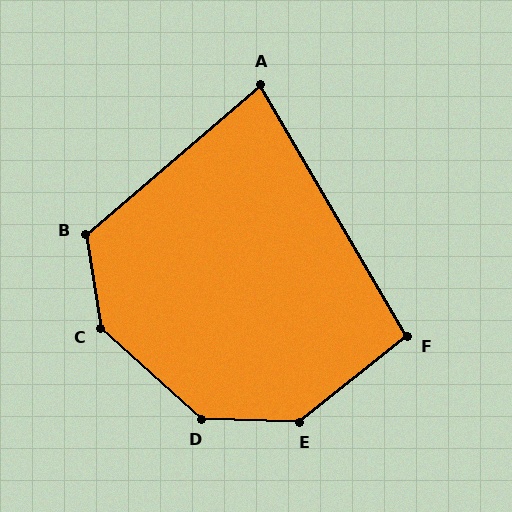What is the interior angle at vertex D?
Approximately 140 degrees (obtuse).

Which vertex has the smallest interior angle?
A, at approximately 80 degrees.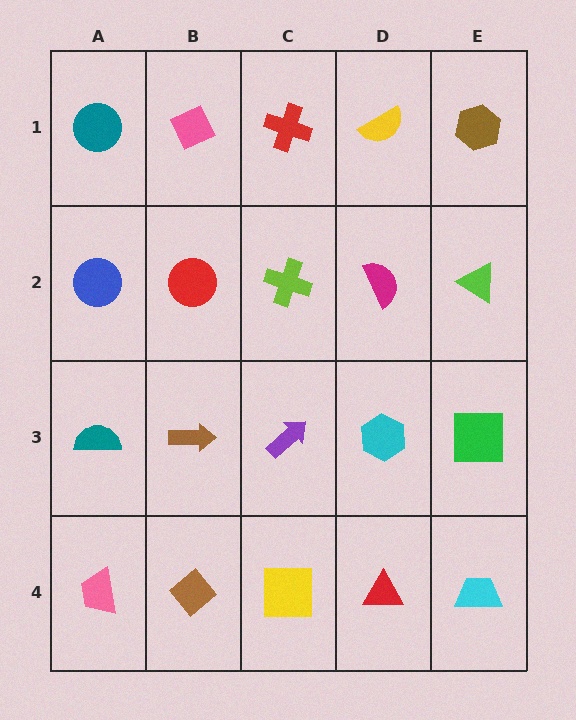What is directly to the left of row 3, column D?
A purple arrow.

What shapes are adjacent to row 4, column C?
A purple arrow (row 3, column C), a brown diamond (row 4, column B), a red triangle (row 4, column D).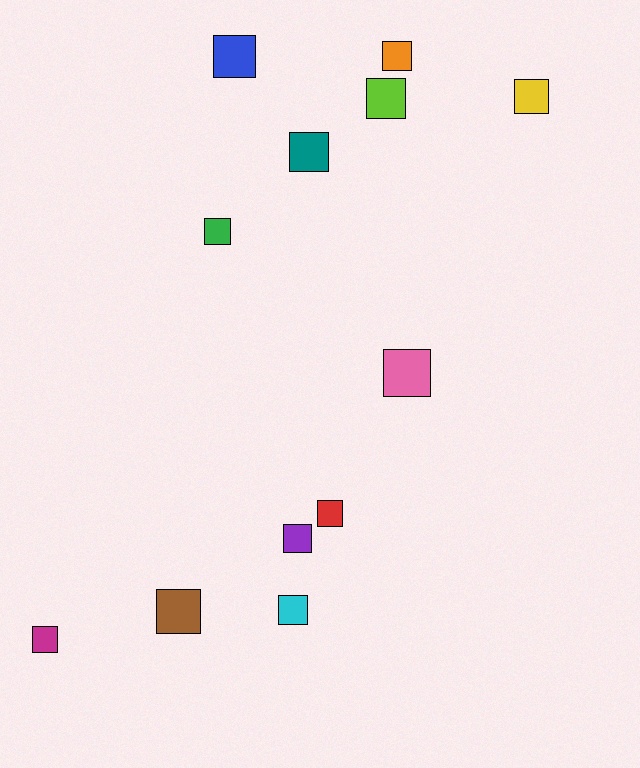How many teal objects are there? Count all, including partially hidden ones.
There is 1 teal object.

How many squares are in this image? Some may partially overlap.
There are 12 squares.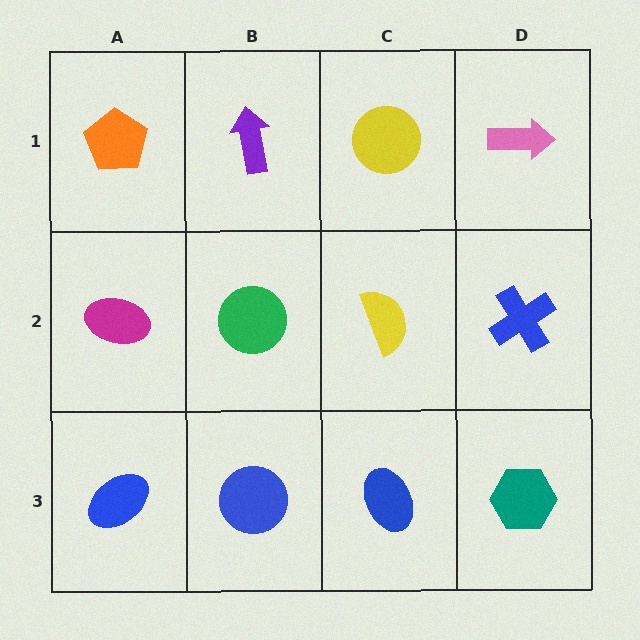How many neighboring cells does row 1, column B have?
3.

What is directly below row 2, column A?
A blue ellipse.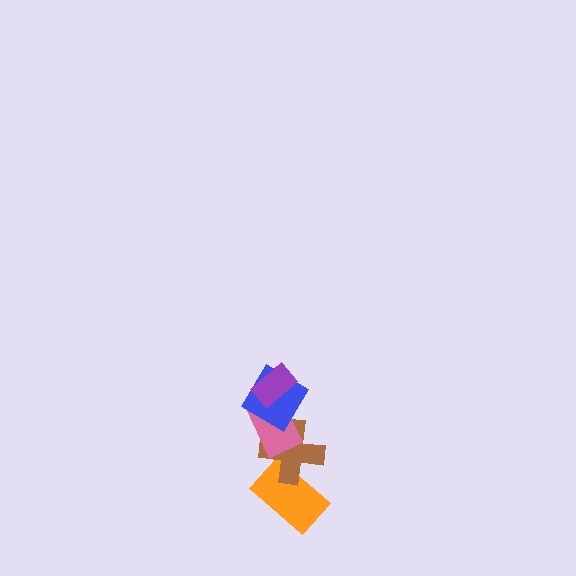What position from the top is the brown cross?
The brown cross is 4th from the top.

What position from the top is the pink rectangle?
The pink rectangle is 3rd from the top.